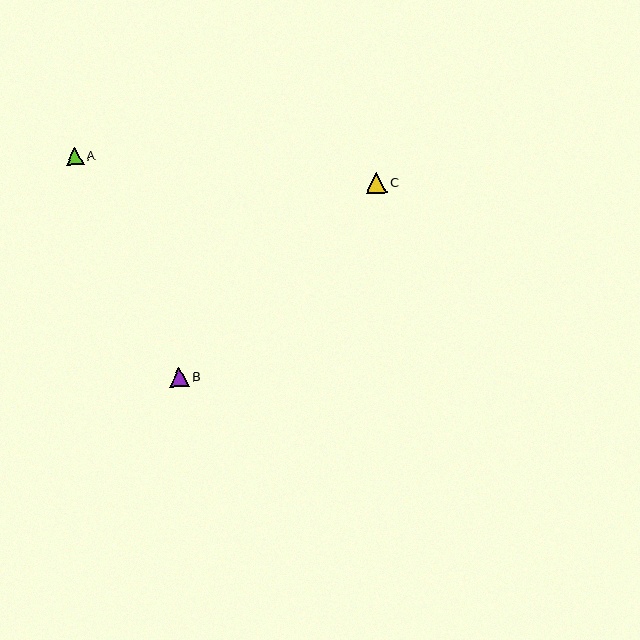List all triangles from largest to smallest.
From largest to smallest: C, B, A.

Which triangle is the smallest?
Triangle A is the smallest with a size of approximately 17 pixels.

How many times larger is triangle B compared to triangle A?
Triangle B is approximately 1.1 times the size of triangle A.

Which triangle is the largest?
Triangle C is the largest with a size of approximately 21 pixels.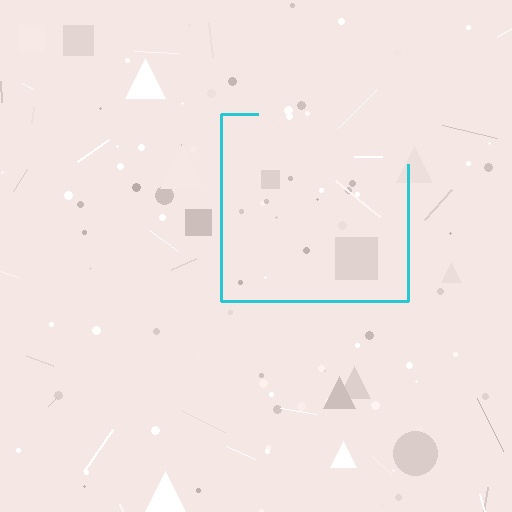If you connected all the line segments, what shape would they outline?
They would outline a square.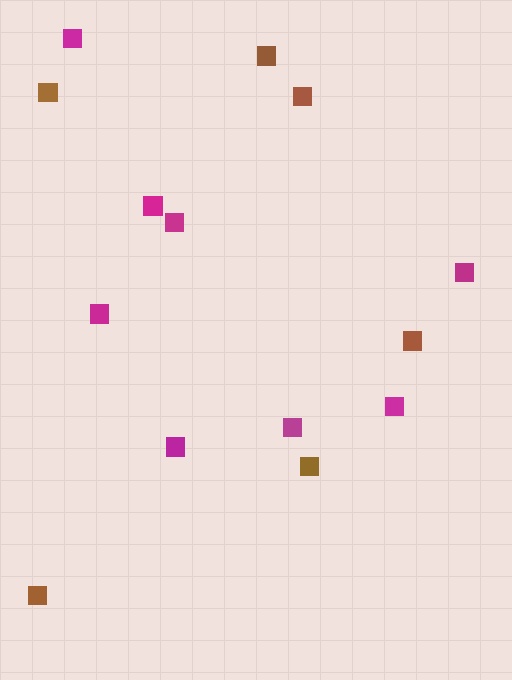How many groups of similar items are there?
There are 2 groups: one group of brown squares (6) and one group of magenta squares (8).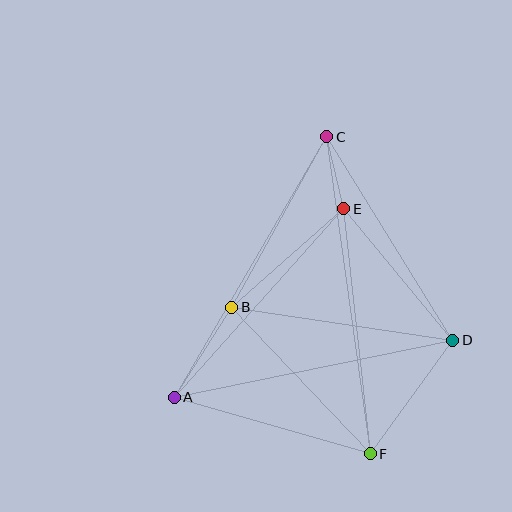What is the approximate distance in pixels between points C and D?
The distance between C and D is approximately 239 pixels.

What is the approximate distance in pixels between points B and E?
The distance between B and E is approximately 149 pixels.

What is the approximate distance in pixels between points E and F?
The distance between E and F is approximately 247 pixels.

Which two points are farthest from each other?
Points C and F are farthest from each other.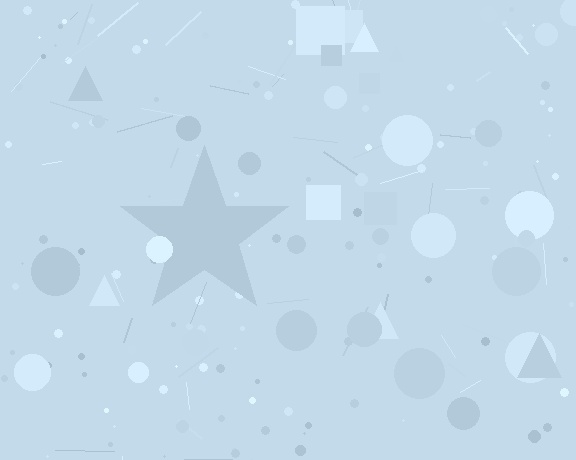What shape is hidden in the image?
A star is hidden in the image.